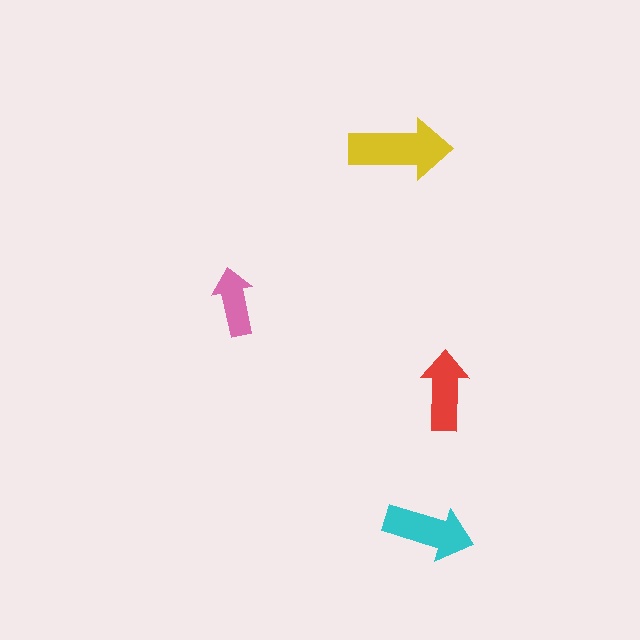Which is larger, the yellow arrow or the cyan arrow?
The yellow one.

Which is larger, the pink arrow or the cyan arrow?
The cyan one.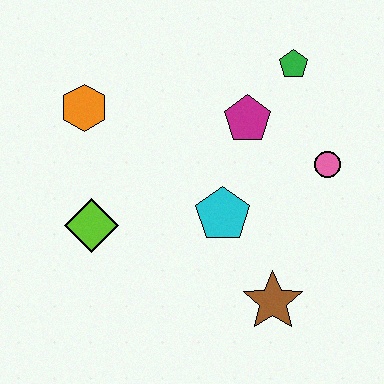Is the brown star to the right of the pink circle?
No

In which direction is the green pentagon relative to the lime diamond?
The green pentagon is to the right of the lime diamond.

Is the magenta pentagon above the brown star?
Yes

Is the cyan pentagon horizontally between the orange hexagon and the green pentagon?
Yes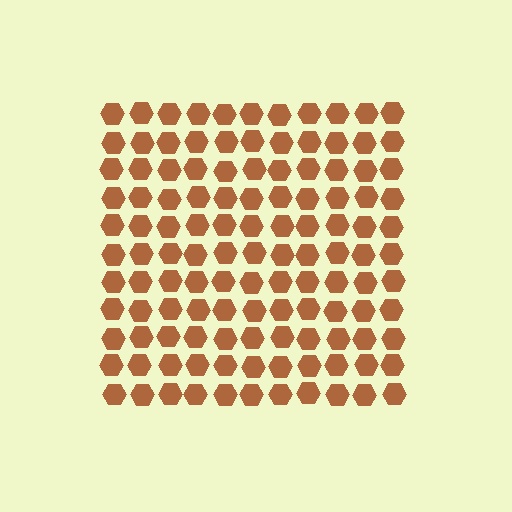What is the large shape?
The large shape is a square.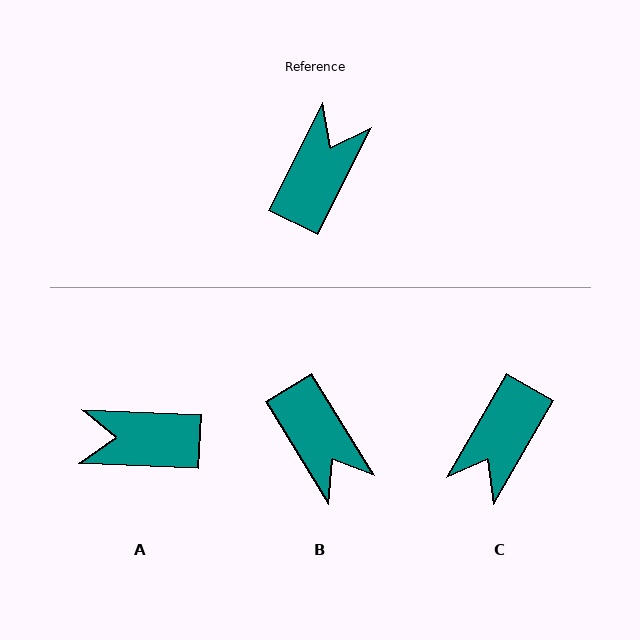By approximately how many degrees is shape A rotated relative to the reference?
Approximately 114 degrees counter-clockwise.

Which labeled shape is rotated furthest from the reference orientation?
C, about 176 degrees away.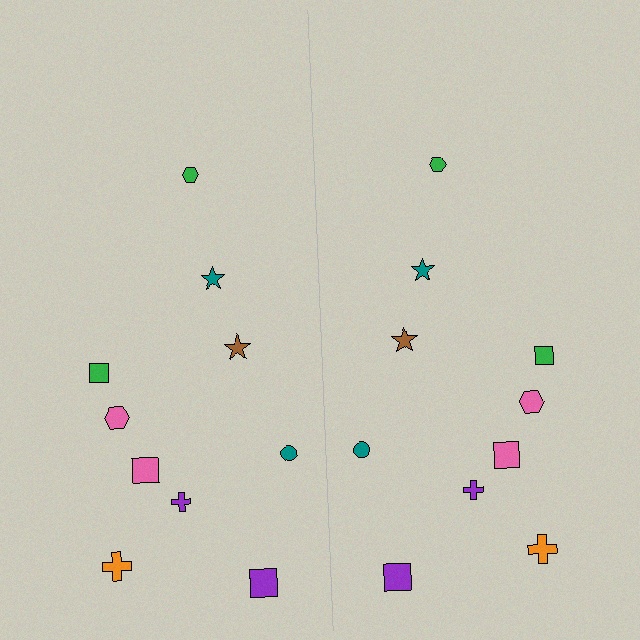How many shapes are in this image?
There are 20 shapes in this image.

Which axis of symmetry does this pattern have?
The pattern has a vertical axis of symmetry running through the center of the image.